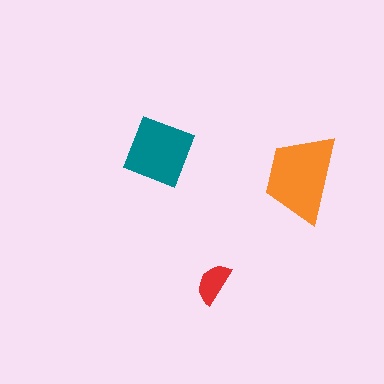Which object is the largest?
The orange trapezoid.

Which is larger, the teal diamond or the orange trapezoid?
The orange trapezoid.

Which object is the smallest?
The red semicircle.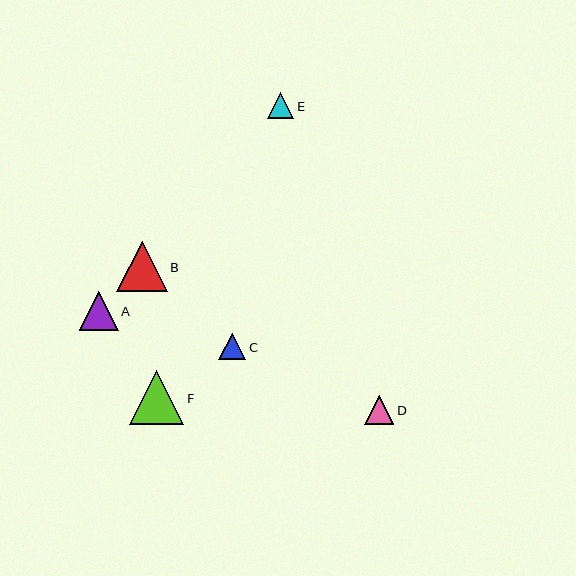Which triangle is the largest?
Triangle F is the largest with a size of approximately 54 pixels.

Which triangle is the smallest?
Triangle E is the smallest with a size of approximately 26 pixels.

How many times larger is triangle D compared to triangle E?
Triangle D is approximately 1.1 times the size of triangle E.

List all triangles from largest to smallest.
From largest to smallest: F, B, A, D, C, E.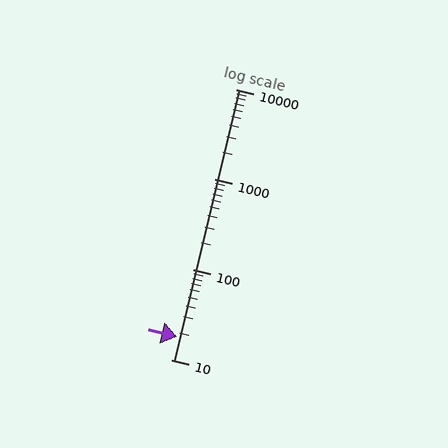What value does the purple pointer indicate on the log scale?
The pointer indicates approximately 18.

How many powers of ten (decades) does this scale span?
The scale spans 3 decades, from 10 to 10000.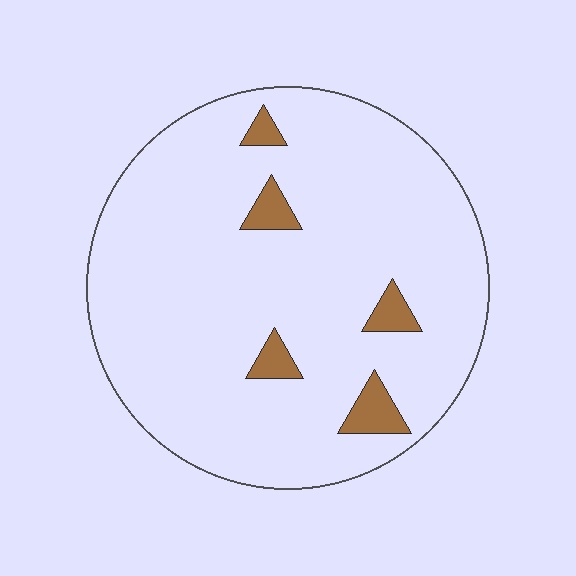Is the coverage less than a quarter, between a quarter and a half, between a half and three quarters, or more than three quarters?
Less than a quarter.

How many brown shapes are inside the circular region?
5.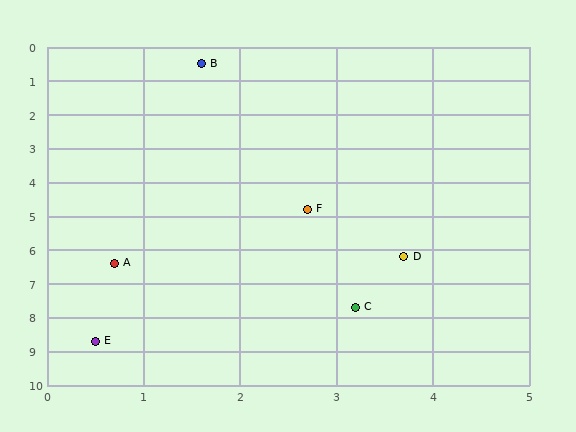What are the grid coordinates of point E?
Point E is at approximately (0.5, 8.7).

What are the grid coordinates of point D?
Point D is at approximately (3.7, 6.2).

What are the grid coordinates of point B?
Point B is at approximately (1.6, 0.5).